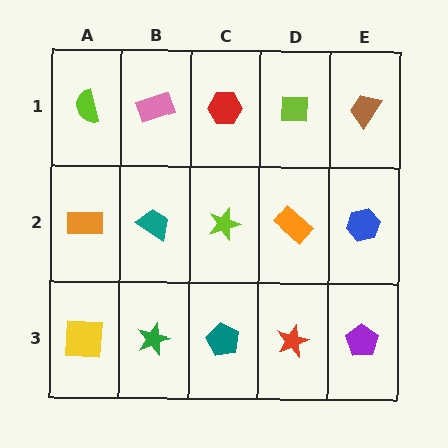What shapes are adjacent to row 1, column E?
A blue hexagon (row 2, column E), a lime square (row 1, column D).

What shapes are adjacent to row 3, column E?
A blue hexagon (row 2, column E), a red star (row 3, column D).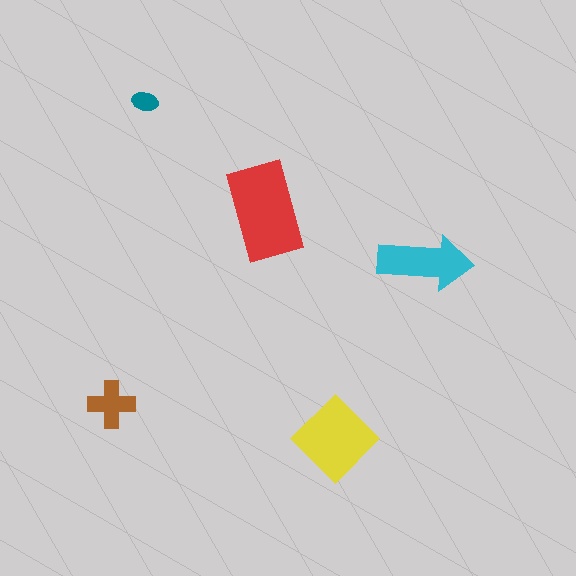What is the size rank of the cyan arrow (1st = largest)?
3rd.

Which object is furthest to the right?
The cyan arrow is rightmost.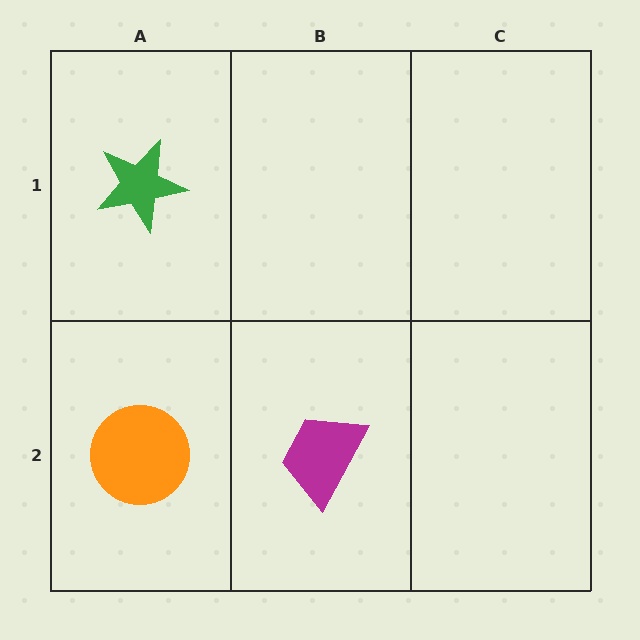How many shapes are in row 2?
2 shapes.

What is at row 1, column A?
A green star.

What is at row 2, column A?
An orange circle.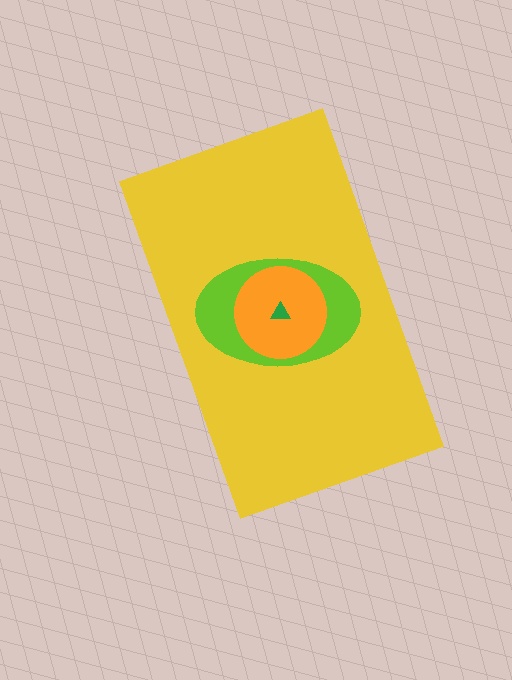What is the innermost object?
The green triangle.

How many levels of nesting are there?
4.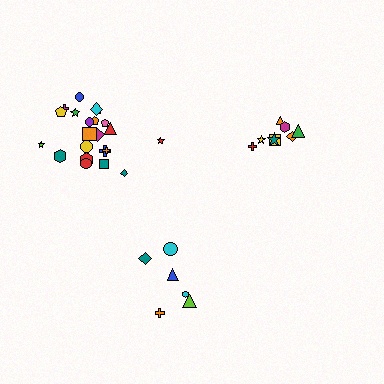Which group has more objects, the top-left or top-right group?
The top-left group.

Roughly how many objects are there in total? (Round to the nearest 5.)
Roughly 35 objects in total.